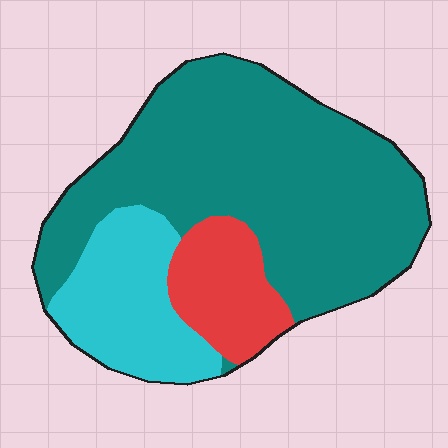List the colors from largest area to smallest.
From largest to smallest: teal, cyan, red.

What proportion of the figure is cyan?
Cyan takes up about one fifth (1/5) of the figure.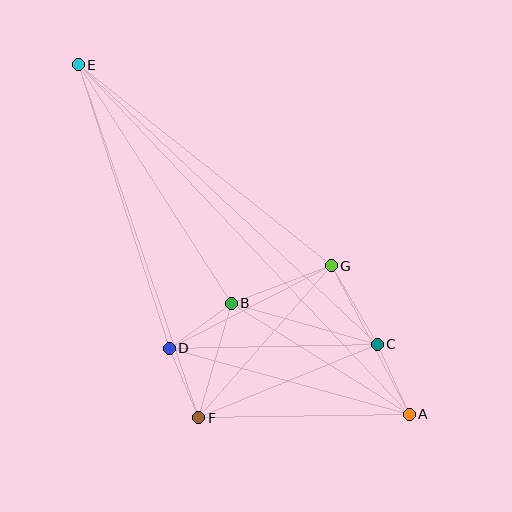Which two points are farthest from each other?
Points A and E are farthest from each other.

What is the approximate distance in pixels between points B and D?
The distance between B and D is approximately 76 pixels.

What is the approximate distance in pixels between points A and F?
The distance between A and F is approximately 210 pixels.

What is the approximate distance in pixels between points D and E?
The distance between D and E is approximately 298 pixels.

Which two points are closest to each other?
Points D and F are closest to each other.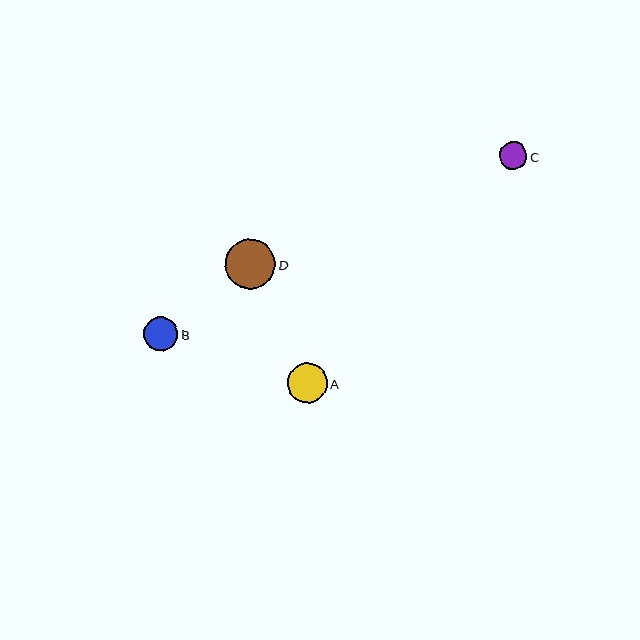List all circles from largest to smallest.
From largest to smallest: D, A, B, C.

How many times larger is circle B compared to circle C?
Circle B is approximately 1.3 times the size of circle C.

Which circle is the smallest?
Circle C is the smallest with a size of approximately 27 pixels.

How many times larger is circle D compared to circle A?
Circle D is approximately 1.3 times the size of circle A.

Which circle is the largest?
Circle D is the largest with a size of approximately 50 pixels.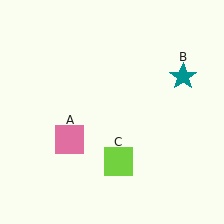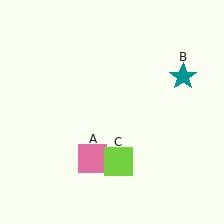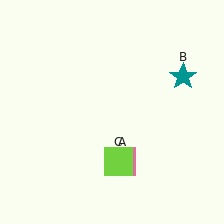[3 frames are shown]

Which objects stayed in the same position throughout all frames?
Teal star (object B) and lime square (object C) remained stationary.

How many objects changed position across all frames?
1 object changed position: pink square (object A).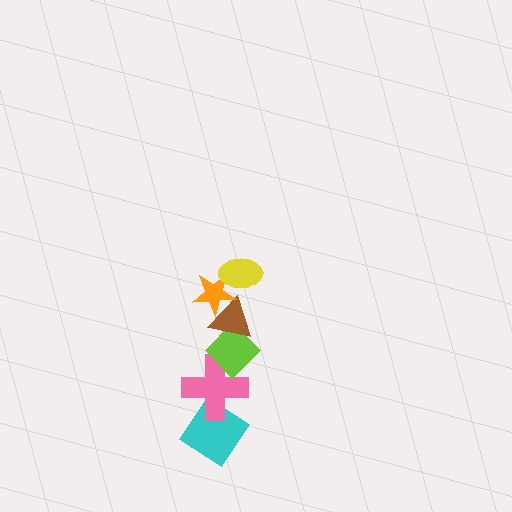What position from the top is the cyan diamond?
The cyan diamond is 6th from the top.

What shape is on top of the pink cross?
The lime diamond is on top of the pink cross.